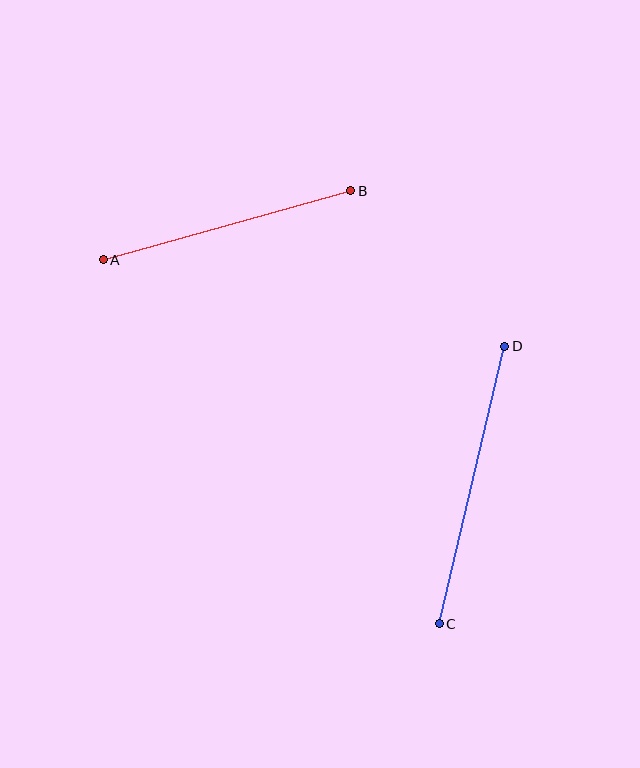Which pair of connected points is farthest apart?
Points C and D are farthest apart.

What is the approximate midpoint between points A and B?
The midpoint is at approximately (227, 225) pixels.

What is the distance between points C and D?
The distance is approximately 285 pixels.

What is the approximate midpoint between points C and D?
The midpoint is at approximately (472, 485) pixels.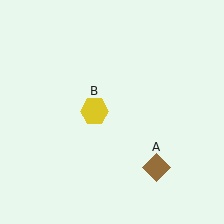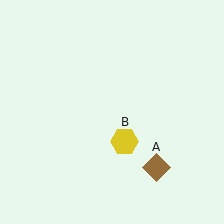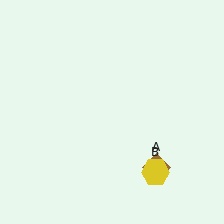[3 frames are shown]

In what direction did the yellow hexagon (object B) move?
The yellow hexagon (object B) moved down and to the right.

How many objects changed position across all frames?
1 object changed position: yellow hexagon (object B).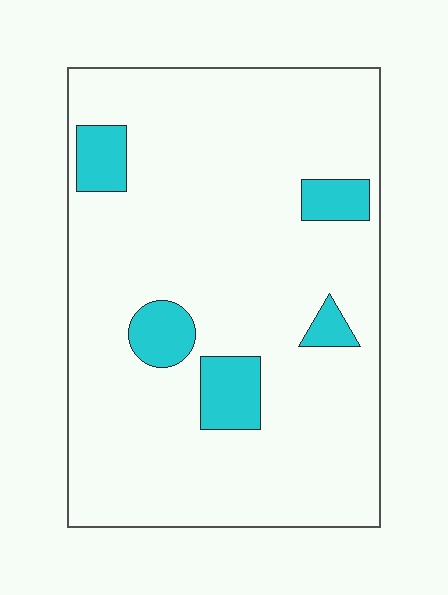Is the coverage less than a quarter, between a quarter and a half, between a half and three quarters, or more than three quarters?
Less than a quarter.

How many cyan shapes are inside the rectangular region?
5.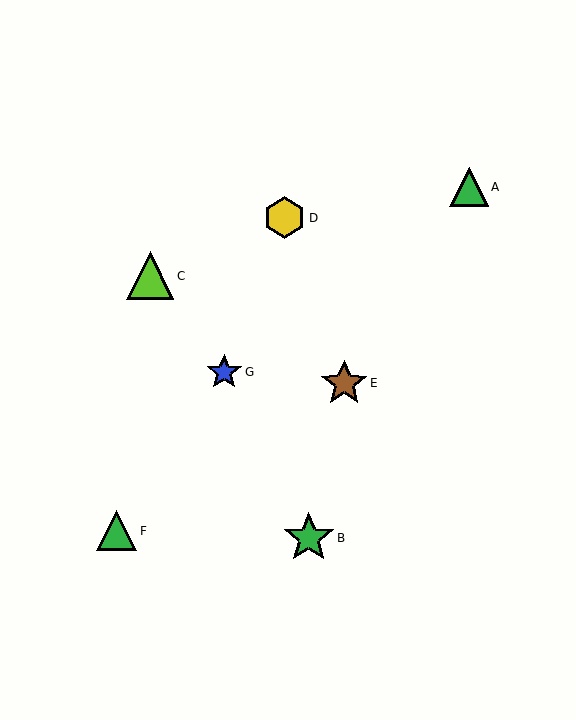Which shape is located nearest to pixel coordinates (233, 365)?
The blue star (labeled G) at (224, 372) is nearest to that location.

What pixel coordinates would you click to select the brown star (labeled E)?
Click at (344, 383) to select the brown star E.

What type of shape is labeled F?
Shape F is a green triangle.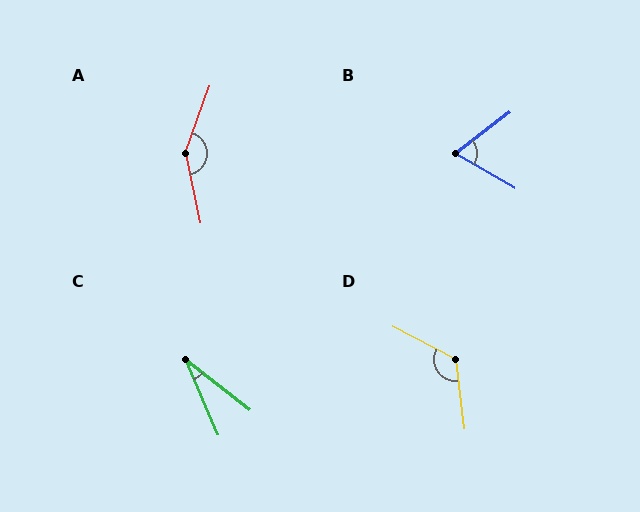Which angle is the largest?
A, at approximately 149 degrees.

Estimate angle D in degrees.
Approximately 125 degrees.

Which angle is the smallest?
C, at approximately 29 degrees.